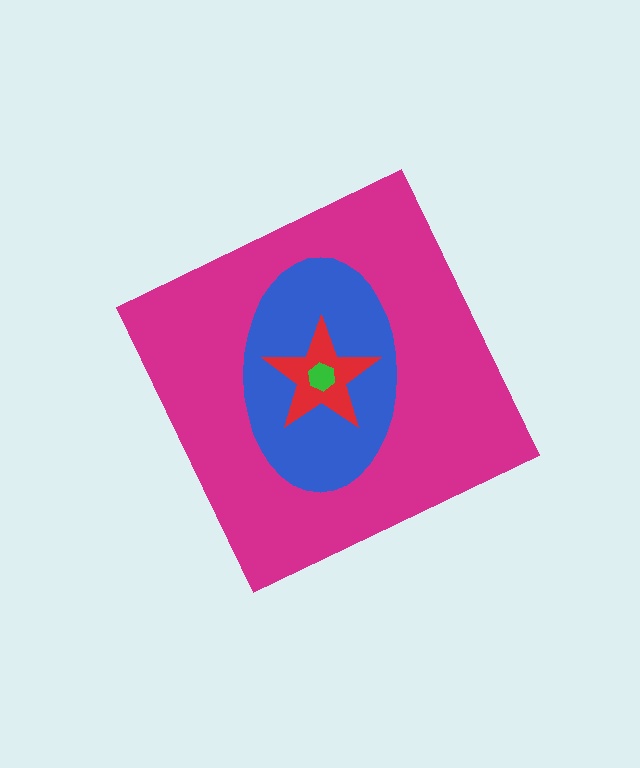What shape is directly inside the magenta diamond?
The blue ellipse.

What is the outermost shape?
The magenta diamond.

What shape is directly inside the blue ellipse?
The red star.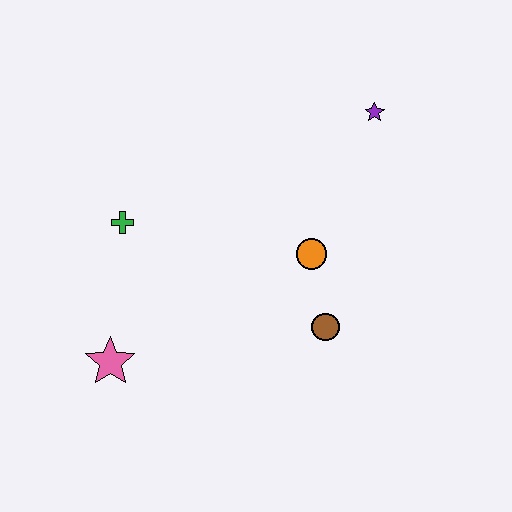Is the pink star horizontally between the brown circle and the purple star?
No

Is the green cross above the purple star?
No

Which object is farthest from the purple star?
The pink star is farthest from the purple star.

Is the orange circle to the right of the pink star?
Yes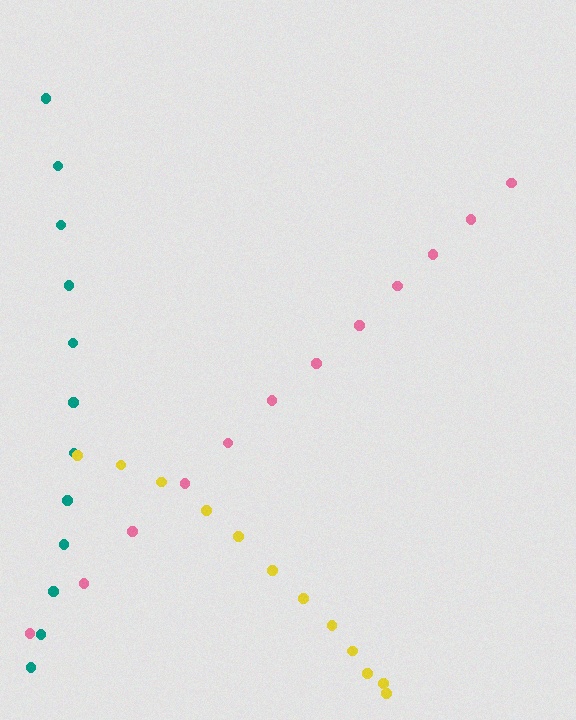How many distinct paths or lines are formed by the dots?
There are 3 distinct paths.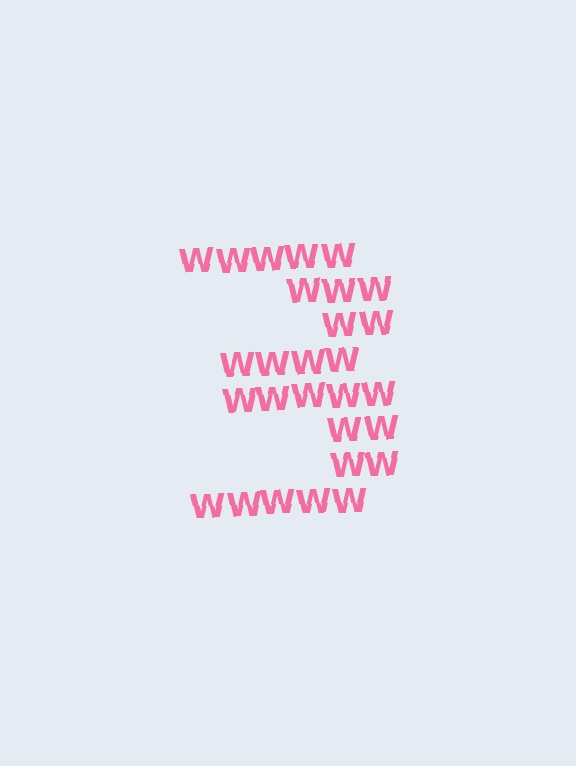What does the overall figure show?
The overall figure shows the digit 3.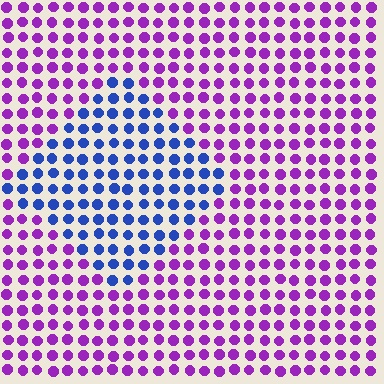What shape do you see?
I see a diamond.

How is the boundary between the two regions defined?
The boundary is defined purely by a slight shift in hue (about 60 degrees). Spacing, size, and orientation are identical on both sides.